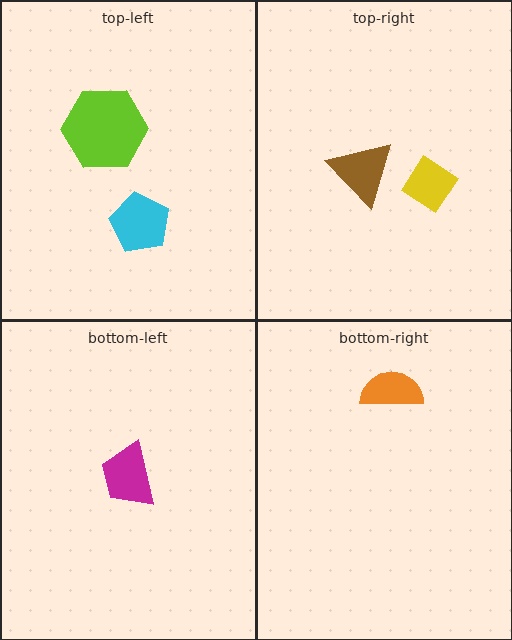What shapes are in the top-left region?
The lime hexagon, the cyan pentagon.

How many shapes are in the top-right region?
2.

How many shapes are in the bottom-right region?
1.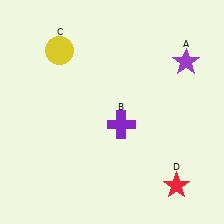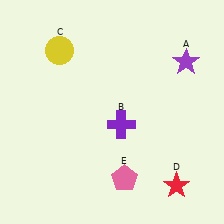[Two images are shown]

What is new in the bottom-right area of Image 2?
A pink pentagon (E) was added in the bottom-right area of Image 2.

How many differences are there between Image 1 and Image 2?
There is 1 difference between the two images.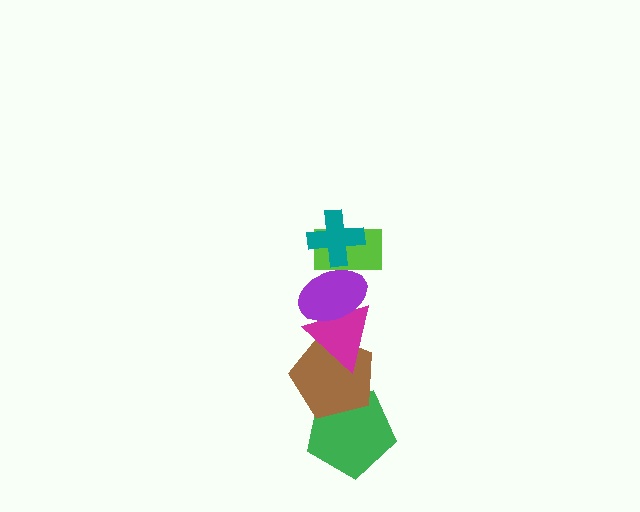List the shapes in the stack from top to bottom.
From top to bottom: the teal cross, the lime rectangle, the purple ellipse, the magenta triangle, the brown pentagon, the green pentagon.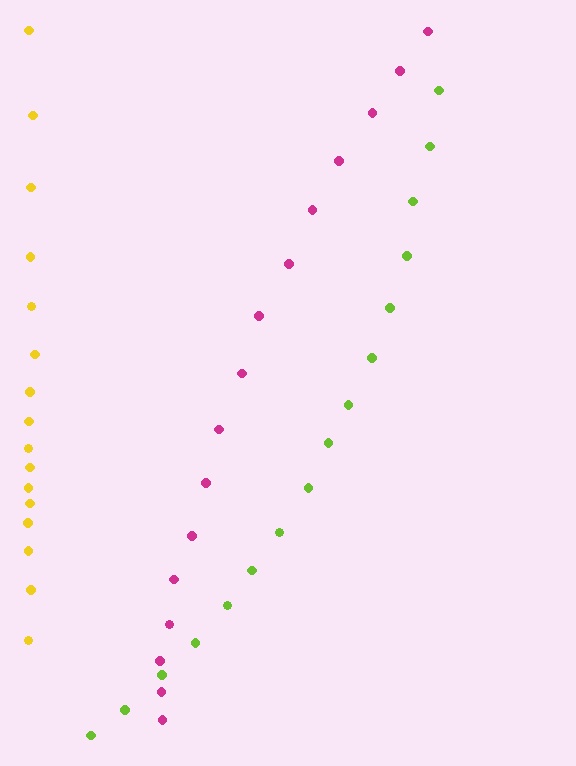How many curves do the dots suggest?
There are 3 distinct paths.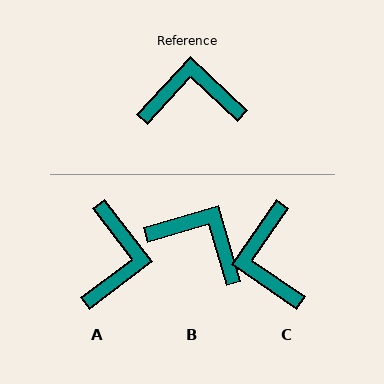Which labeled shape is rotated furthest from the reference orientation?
A, about 100 degrees away.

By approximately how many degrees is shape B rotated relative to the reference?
Approximately 31 degrees clockwise.